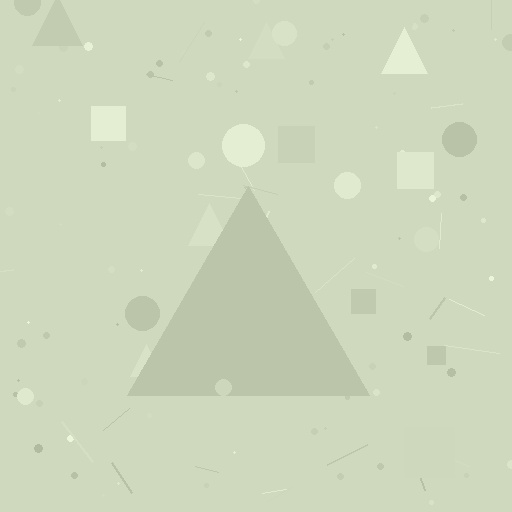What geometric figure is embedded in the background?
A triangle is embedded in the background.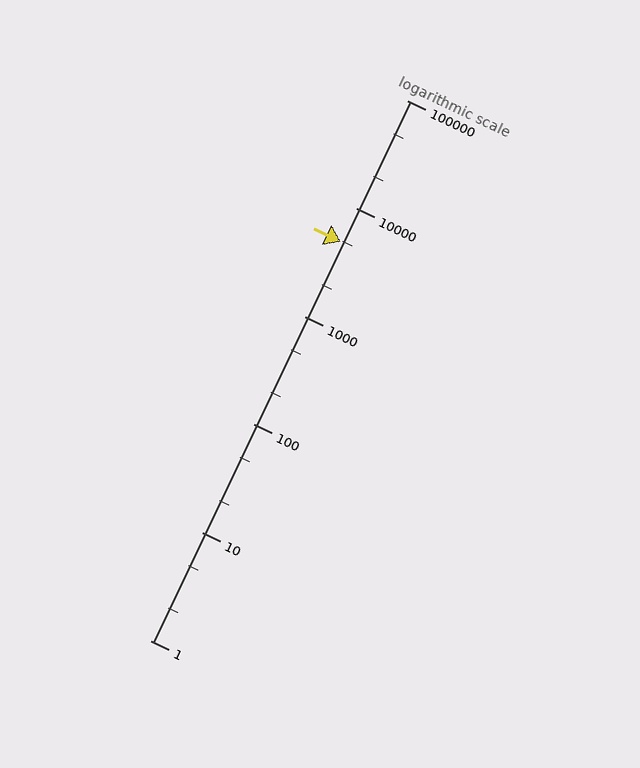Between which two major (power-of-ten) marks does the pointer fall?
The pointer is between 1000 and 10000.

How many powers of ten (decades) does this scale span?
The scale spans 5 decades, from 1 to 100000.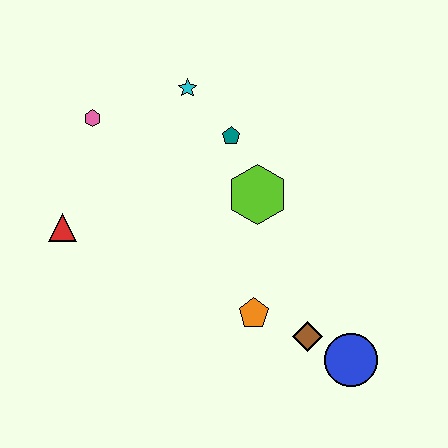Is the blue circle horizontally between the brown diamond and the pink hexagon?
No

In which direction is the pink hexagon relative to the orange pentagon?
The pink hexagon is above the orange pentagon.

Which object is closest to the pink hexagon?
The cyan star is closest to the pink hexagon.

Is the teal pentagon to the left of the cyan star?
No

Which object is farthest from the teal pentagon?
The blue circle is farthest from the teal pentagon.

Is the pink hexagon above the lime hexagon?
Yes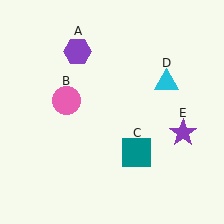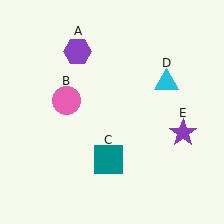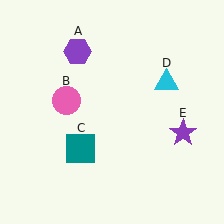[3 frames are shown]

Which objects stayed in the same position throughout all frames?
Purple hexagon (object A) and pink circle (object B) and cyan triangle (object D) and purple star (object E) remained stationary.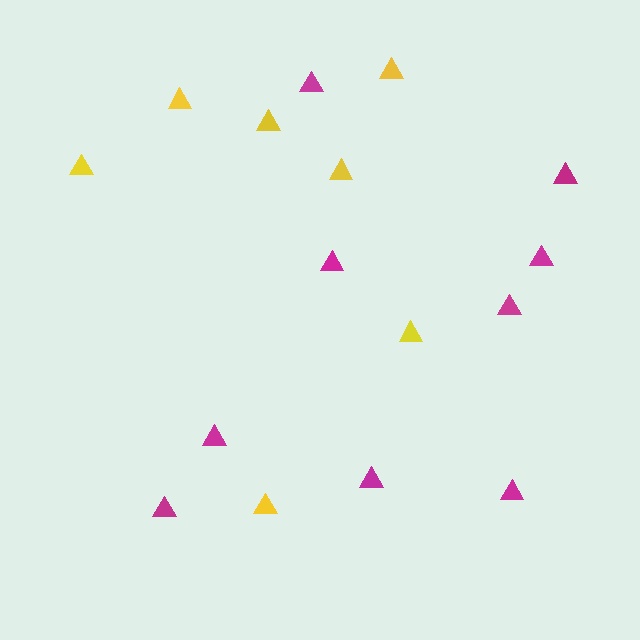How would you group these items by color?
There are 2 groups: one group of magenta triangles (9) and one group of yellow triangles (7).